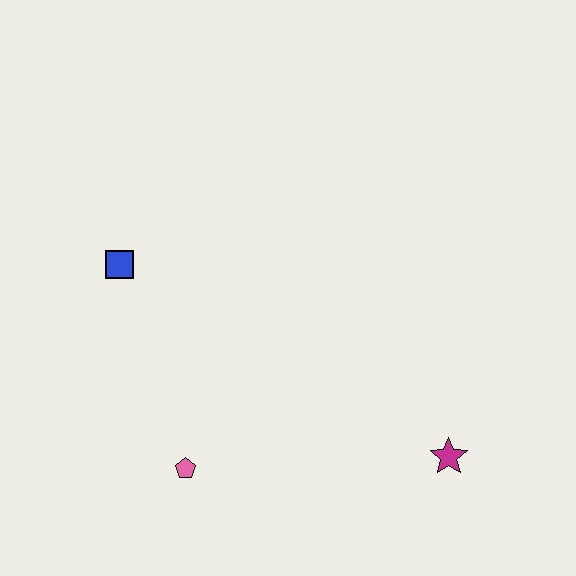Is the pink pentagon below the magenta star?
Yes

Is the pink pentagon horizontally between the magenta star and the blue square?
Yes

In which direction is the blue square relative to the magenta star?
The blue square is to the left of the magenta star.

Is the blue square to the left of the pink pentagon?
Yes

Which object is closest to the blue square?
The pink pentagon is closest to the blue square.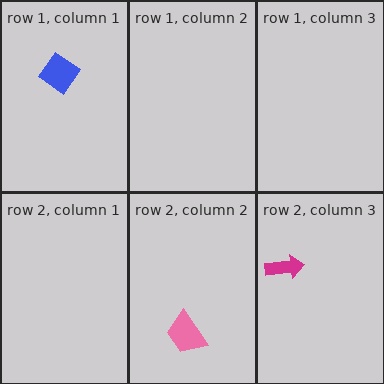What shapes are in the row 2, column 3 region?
The magenta arrow.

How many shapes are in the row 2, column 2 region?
1.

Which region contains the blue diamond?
The row 1, column 1 region.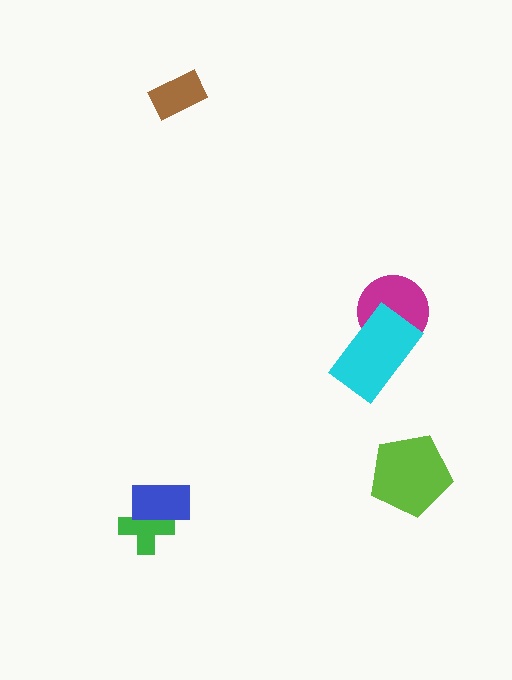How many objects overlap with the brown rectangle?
0 objects overlap with the brown rectangle.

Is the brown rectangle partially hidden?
No, no other shape covers it.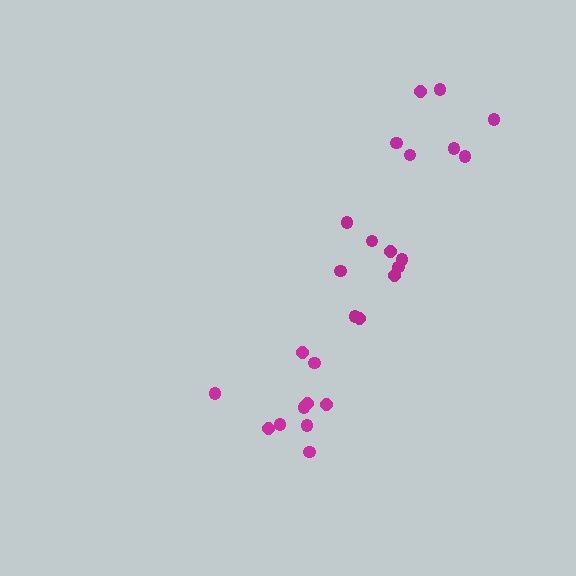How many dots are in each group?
Group 1: 9 dots, Group 2: 10 dots, Group 3: 7 dots (26 total).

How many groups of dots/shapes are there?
There are 3 groups.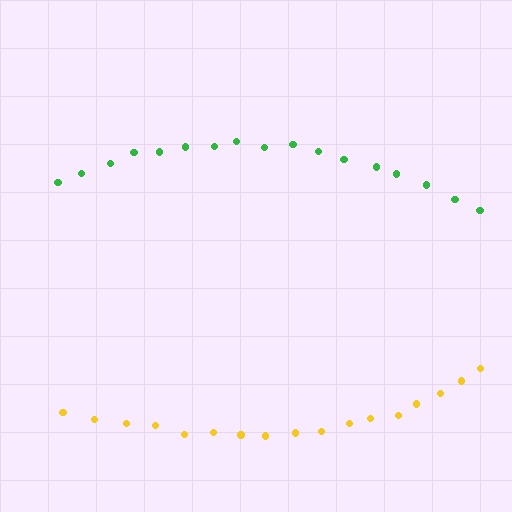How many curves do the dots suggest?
There are 2 distinct paths.